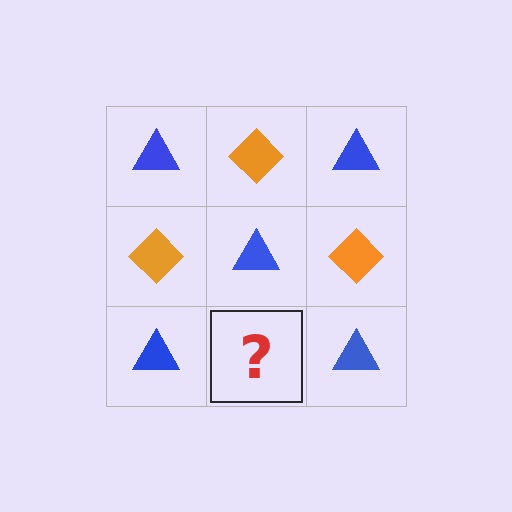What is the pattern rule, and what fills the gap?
The rule is that it alternates blue triangle and orange diamond in a checkerboard pattern. The gap should be filled with an orange diamond.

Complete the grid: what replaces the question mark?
The question mark should be replaced with an orange diamond.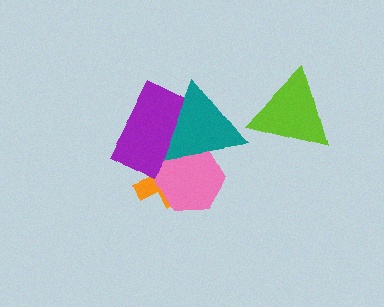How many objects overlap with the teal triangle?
3 objects overlap with the teal triangle.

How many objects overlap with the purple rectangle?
3 objects overlap with the purple rectangle.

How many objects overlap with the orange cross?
3 objects overlap with the orange cross.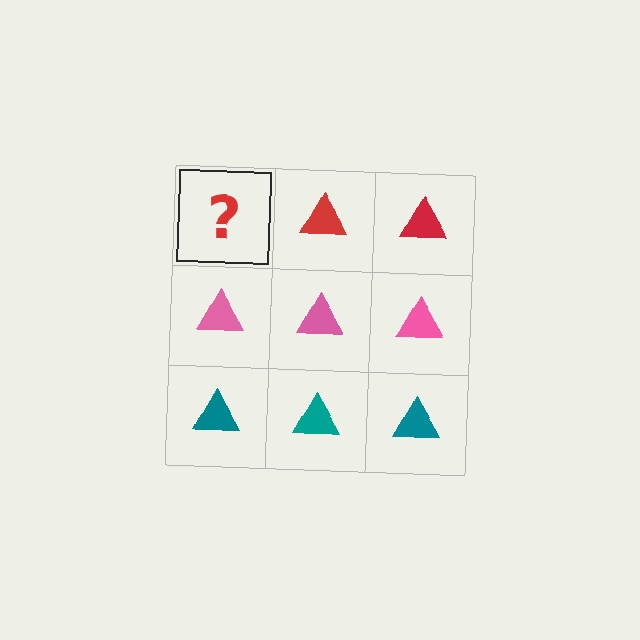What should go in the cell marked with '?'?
The missing cell should contain a red triangle.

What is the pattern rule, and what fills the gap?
The rule is that each row has a consistent color. The gap should be filled with a red triangle.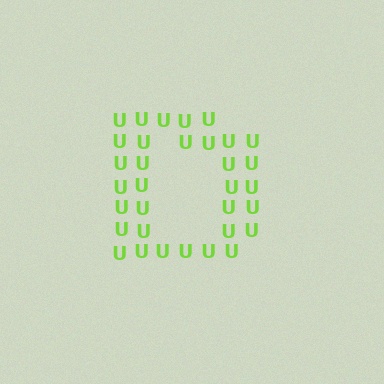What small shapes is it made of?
It is made of small letter U's.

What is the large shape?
The large shape is the letter D.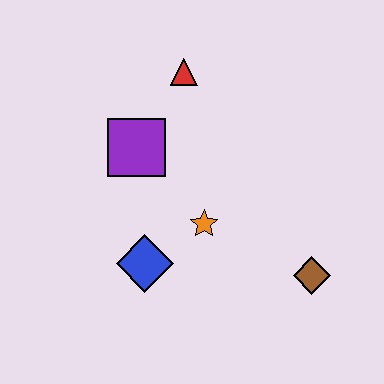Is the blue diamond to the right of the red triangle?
No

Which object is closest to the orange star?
The blue diamond is closest to the orange star.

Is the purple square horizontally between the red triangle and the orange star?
No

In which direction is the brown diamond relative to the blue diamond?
The brown diamond is to the right of the blue diamond.